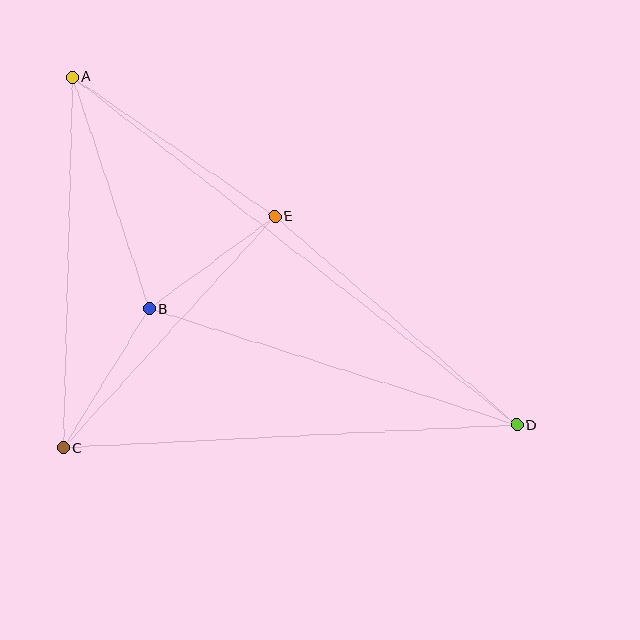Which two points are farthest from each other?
Points A and D are farthest from each other.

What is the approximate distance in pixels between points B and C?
The distance between B and C is approximately 164 pixels.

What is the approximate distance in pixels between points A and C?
The distance between A and C is approximately 371 pixels.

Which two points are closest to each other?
Points B and E are closest to each other.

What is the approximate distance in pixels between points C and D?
The distance between C and D is approximately 454 pixels.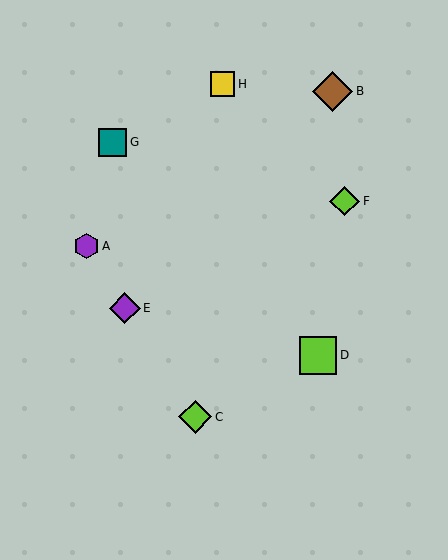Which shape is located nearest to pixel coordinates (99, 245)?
The purple hexagon (labeled A) at (87, 246) is nearest to that location.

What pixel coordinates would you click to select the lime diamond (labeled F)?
Click at (345, 201) to select the lime diamond F.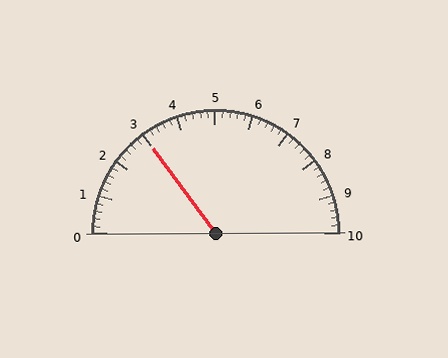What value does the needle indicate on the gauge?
The needle indicates approximately 3.0.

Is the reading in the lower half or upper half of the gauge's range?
The reading is in the lower half of the range (0 to 10).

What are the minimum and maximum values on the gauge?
The gauge ranges from 0 to 10.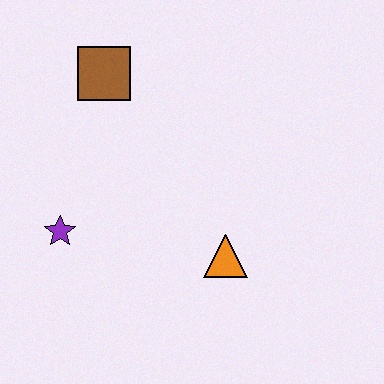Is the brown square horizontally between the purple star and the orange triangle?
Yes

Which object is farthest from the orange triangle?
The brown square is farthest from the orange triangle.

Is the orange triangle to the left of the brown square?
No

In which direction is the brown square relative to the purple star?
The brown square is above the purple star.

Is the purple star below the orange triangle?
No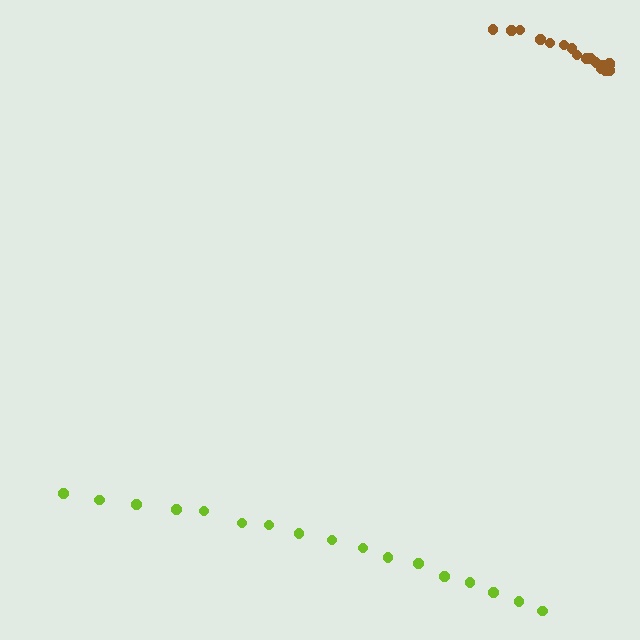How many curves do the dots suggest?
There are 2 distinct paths.